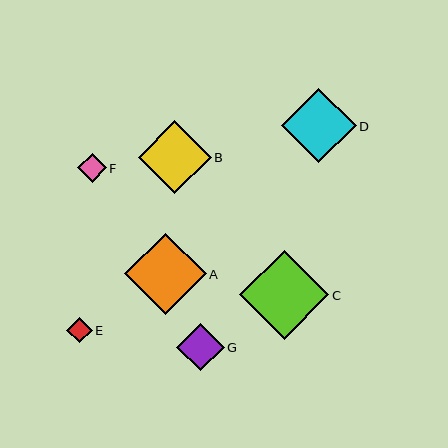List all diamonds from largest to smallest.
From largest to smallest: C, A, D, B, G, F, E.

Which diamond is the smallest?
Diamond E is the smallest with a size of approximately 25 pixels.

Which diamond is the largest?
Diamond C is the largest with a size of approximately 89 pixels.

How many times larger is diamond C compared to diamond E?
Diamond C is approximately 3.5 times the size of diamond E.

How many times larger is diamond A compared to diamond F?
Diamond A is approximately 2.8 times the size of diamond F.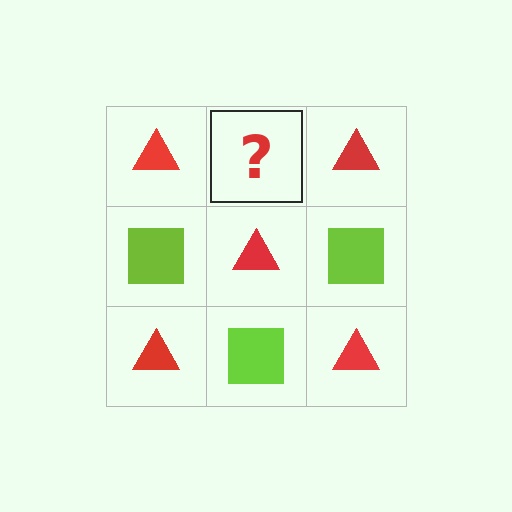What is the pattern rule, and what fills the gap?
The rule is that it alternates red triangle and lime square in a checkerboard pattern. The gap should be filled with a lime square.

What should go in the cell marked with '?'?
The missing cell should contain a lime square.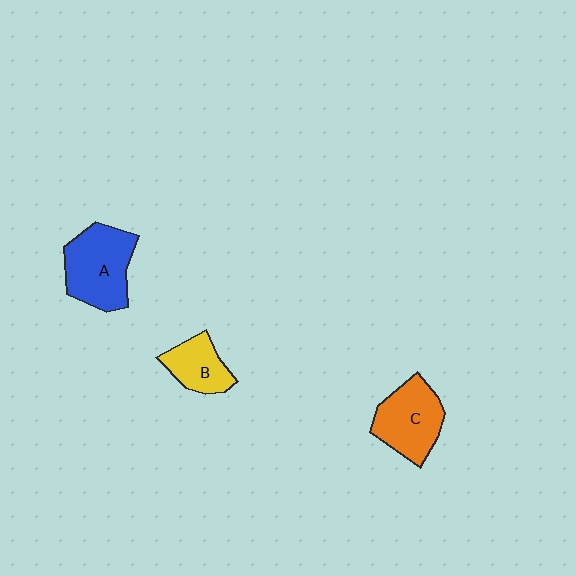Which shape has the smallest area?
Shape B (yellow).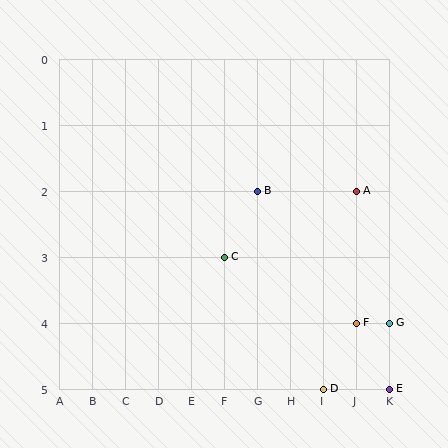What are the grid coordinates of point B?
Point B is at grid coordinates (G, 2).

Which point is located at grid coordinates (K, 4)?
Point G is at (K, 4).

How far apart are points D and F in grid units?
Points D and F are 1 column and 1 row apart (about 1.4 grid units diagonally).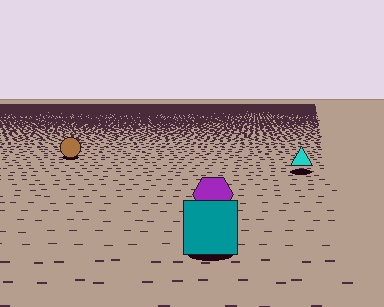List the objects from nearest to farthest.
From nearest to farthest: the teal square, the purple hexagon, the cyan triangle, the brown circle.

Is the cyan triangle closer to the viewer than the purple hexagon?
No. The purple hexagon is closer — you can tell from the texture gradient: the ground texture is coarser near it.